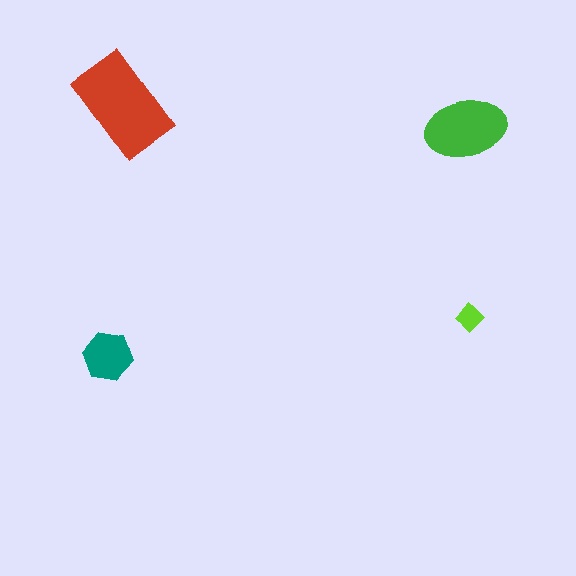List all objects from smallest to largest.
The lime diamond, the teal hexagon, the green ellipse, the red rectangle.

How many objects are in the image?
There are 4 objects in the image.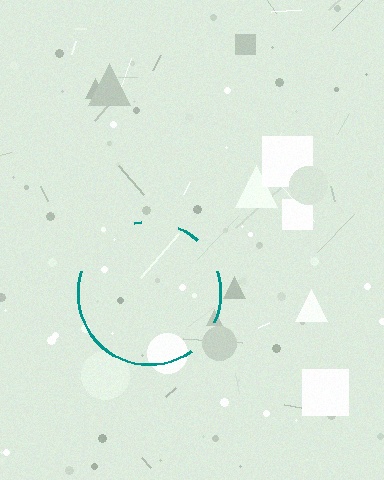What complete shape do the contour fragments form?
The contour fragments form a circle.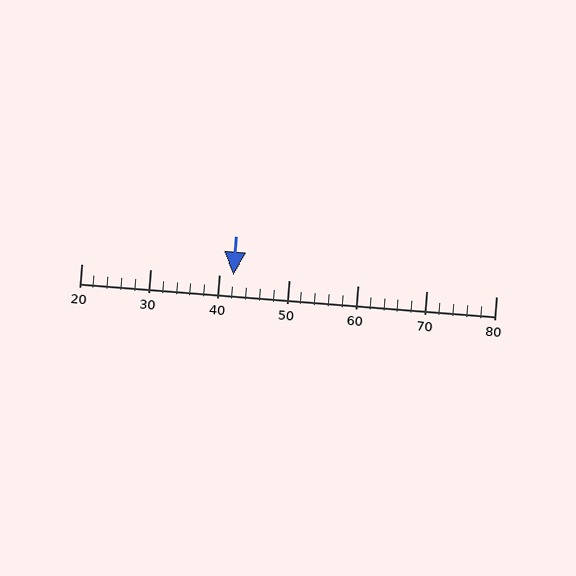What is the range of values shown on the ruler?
The ruler shows values from 20 to 80.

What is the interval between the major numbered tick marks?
The major tick marks are spaced 10 units apart.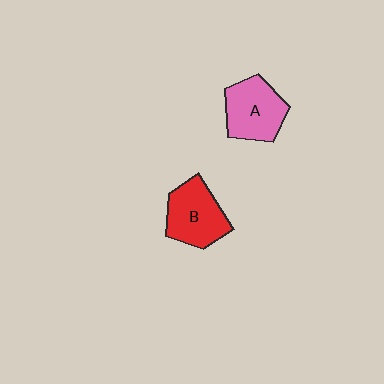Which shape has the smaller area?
Shape A (pink).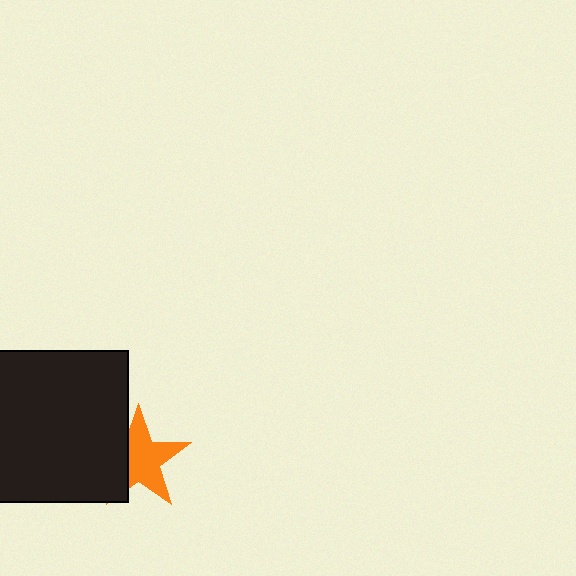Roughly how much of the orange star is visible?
Most of it is visible (roughly 67%).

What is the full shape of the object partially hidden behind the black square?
The partially hidden object is an orange star.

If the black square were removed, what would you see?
You would see the complete orange star.